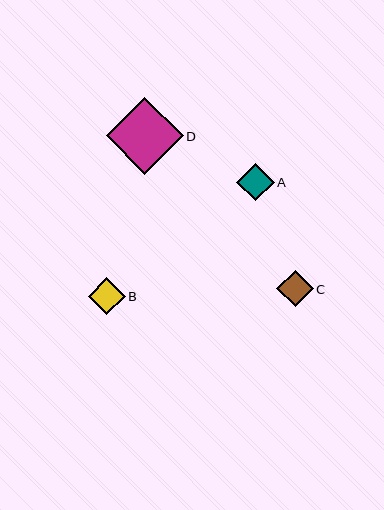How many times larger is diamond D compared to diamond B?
Diamond D is approximately 2.1 times the size of diamond B.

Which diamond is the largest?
Diamond D is the largest with a size of approximately 77 pixels.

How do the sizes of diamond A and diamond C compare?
Diamond A and diamond C are approximately the same size.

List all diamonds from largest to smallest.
From largest to smallest: D, A, B, C.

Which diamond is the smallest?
Diamond C is the smallest with a size of approximately 36 pixels.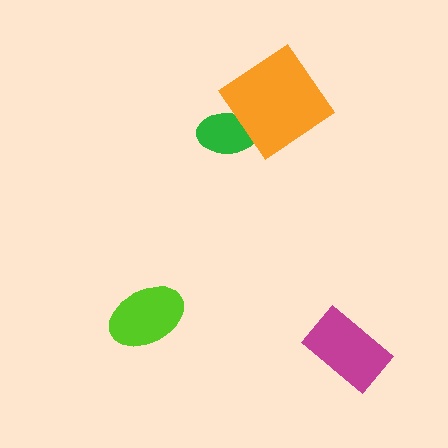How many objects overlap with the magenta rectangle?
0 objects overlap with the magenta rectangle.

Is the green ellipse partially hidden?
Yes, it is partially covered by another shape.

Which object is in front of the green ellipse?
The orange diamond is in front of the green ellipse.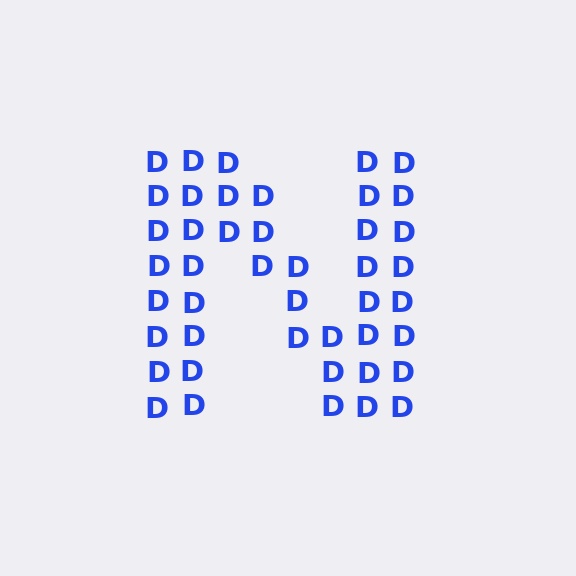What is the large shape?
The large shape is the letter N.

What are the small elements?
The small elements are letter D's.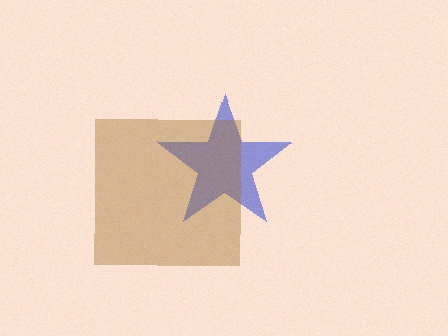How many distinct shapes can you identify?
There are 2 distinct shapes: a blue star, a brown square.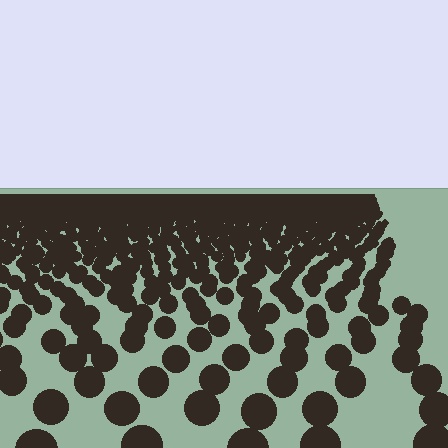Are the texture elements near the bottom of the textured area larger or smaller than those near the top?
Larger. Near the bottom, elements are closer to the viewer and appear at a bigger on-screen size.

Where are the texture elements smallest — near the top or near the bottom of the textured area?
Near the top.